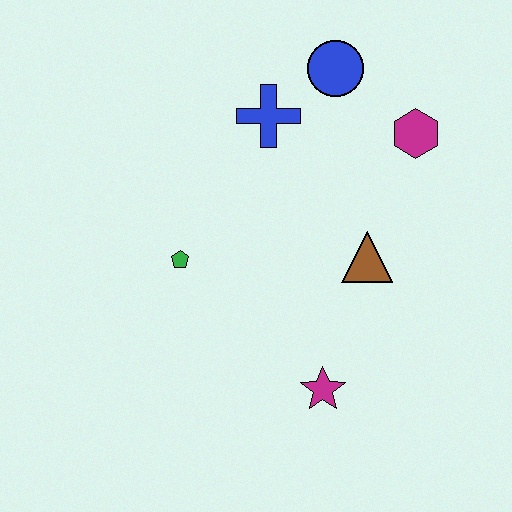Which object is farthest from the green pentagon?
The magenta hexagon is farthest from the green pentagon.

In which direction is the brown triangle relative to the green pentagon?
The brown triangle is to the right of the green pentagon.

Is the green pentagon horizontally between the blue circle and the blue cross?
No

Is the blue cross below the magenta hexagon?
No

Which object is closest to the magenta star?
The brown triangle is closest to the magenta star.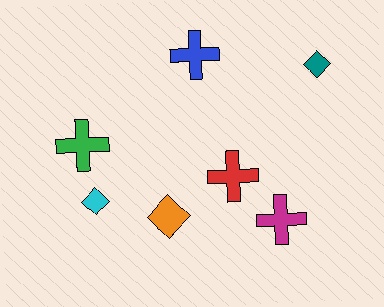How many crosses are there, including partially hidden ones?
There are 4 crosses.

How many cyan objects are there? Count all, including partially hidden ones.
There is 1 cyan object.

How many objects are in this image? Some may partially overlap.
There are 7 objects.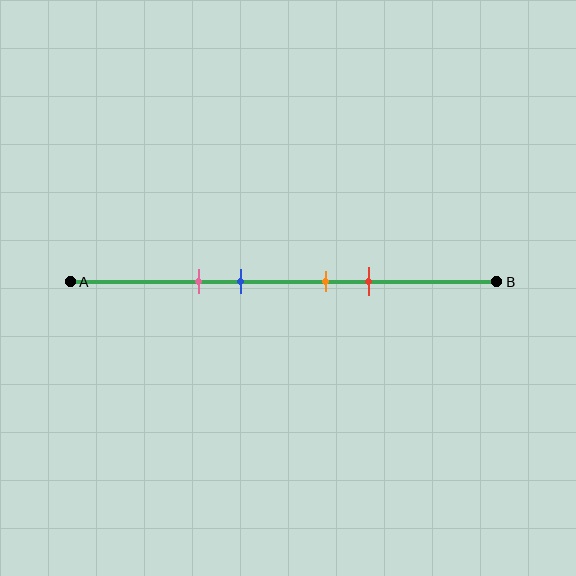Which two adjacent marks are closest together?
The orange and red marks are the closest adjacent pair.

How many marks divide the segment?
There are 4 marks dividing the segment.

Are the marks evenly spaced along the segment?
No, the marks are not evenly spaced.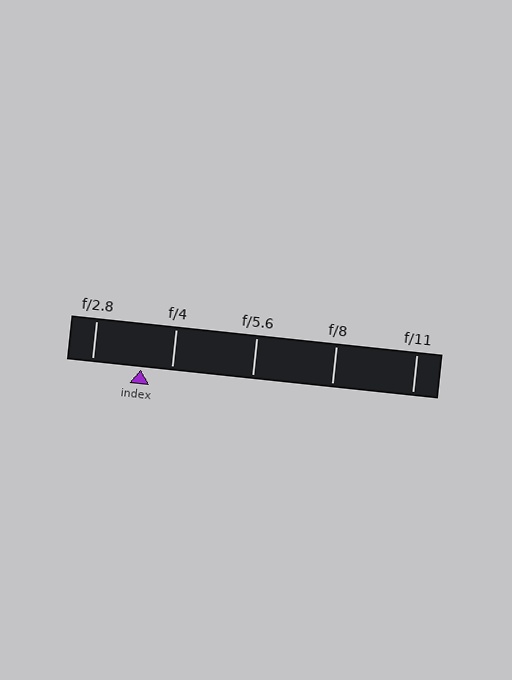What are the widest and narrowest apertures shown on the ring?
The widest aperture shown is f/2.8 and the narrowest is f/11.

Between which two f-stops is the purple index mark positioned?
The index mark is between f/2.8 and f/4.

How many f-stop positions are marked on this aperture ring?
There are 5 f-stop positions marked.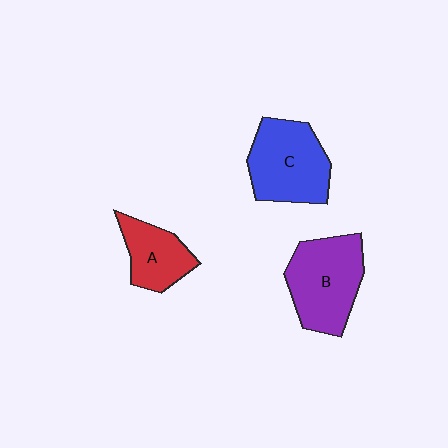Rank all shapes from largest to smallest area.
From largest to smallest: B (purple), C (blue), A (red).